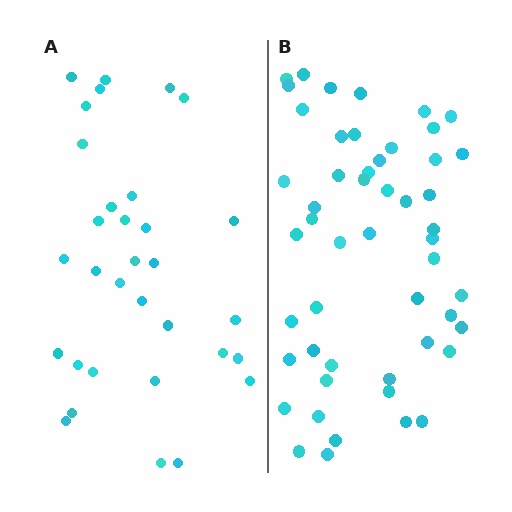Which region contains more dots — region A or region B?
Region B (the right region) has more dots.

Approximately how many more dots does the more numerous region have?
Region B has approximately 20 more dots than region A.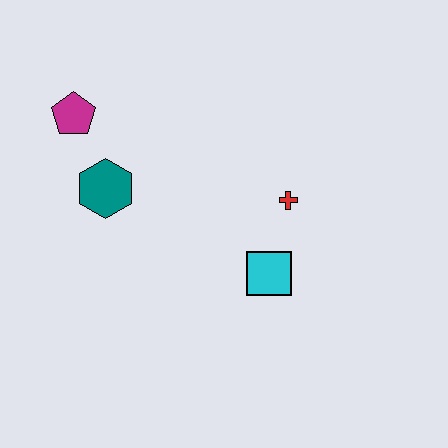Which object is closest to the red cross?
The cyan square is closest to the red cross.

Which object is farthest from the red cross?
The magenta pentagon is farthest from the red cross.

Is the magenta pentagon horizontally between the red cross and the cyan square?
No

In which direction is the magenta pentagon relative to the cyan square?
The magenta pentagon is to the left of the cyan square.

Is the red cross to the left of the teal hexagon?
No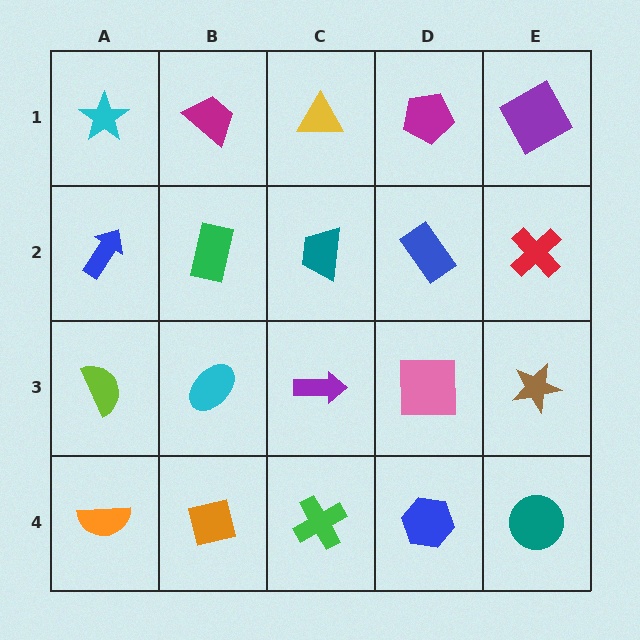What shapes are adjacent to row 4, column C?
A purple arrow (row 3, column C), an orange square (row 4, column B), a blue hexagon (row 4, column D).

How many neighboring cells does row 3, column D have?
4.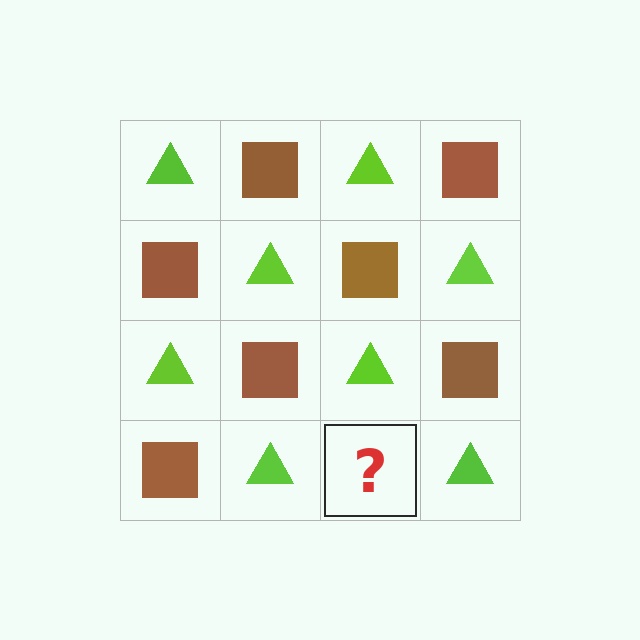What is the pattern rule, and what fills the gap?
The rule is that it alternates lime triangle and brown square in a checkerboard pattern. The gap should be filled with a brown square.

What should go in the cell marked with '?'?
The missing cell should contain a brown square.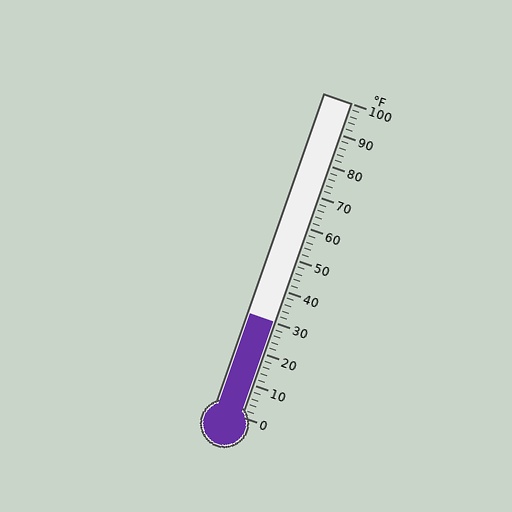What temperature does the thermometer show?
The thermometer shows approximately 30°F.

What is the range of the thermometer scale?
The thermometer scale ranges from 0°F to 100°F.